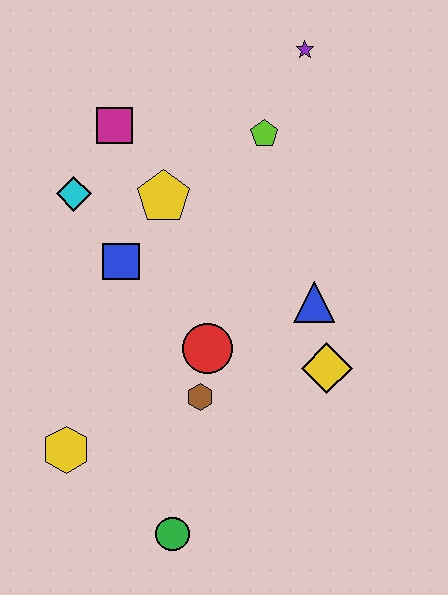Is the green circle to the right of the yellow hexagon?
Yes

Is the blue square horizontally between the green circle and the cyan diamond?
Yes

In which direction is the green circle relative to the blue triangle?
The green circle is below the blue triangle.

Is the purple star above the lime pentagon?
Yes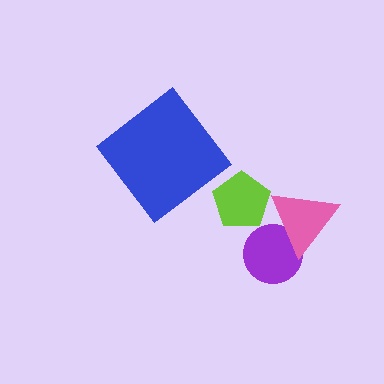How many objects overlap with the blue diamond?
0 objects overlap with the blue diamond.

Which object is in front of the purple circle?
The pink triangle is in front of the purple circle.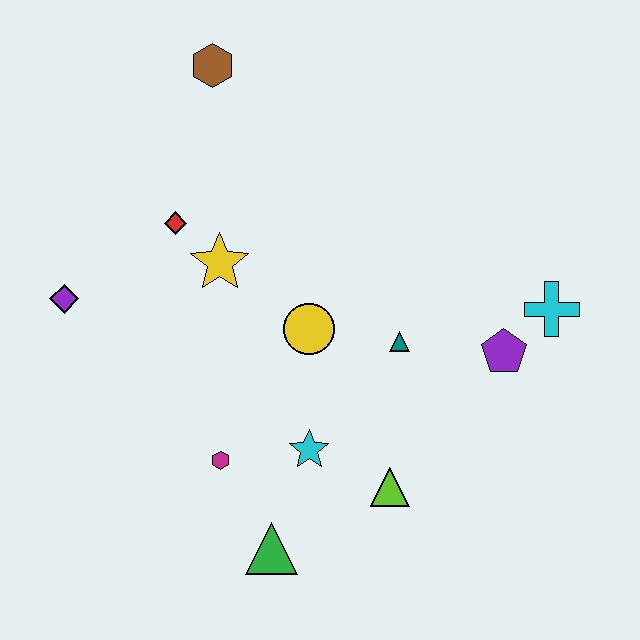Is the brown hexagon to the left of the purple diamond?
No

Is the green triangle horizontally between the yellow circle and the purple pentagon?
No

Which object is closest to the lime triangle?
The cyan star is closest to the lime triangle.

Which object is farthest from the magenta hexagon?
The brown hexagon is farthest from the magenta hexagon.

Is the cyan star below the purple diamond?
Yes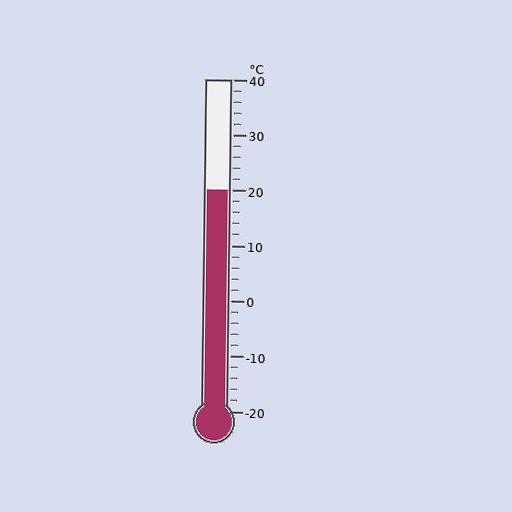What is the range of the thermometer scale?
The thermometer scale ranges from -20°C to 40°C.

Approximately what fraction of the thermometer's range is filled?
The thermometer is filled to approximately 65% of its range.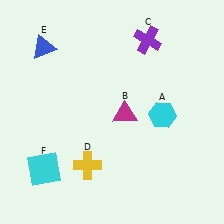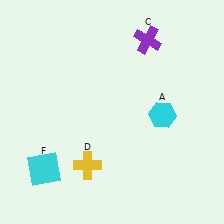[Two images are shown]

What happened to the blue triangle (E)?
The blue triangle (E) was removed in Image 2. It was in the top-left area of Image 1.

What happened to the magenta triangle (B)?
The magenta triangle (B) was removed in Image 2. It was in the bottom-right area of Image 1.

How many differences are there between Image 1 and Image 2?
There are 2 differences between the two images.